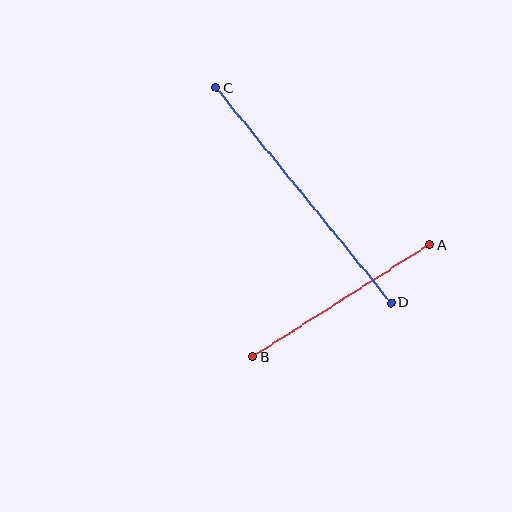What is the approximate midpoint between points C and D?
The midpoint is at approximately (303, 195) pixels.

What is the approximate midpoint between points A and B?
The midpoint is at approximately (341, 301) pixels.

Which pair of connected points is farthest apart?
Points C and D are farthest apart.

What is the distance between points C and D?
The distance is approximately 277 pixels.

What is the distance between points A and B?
The distance is approximately 209 pixels.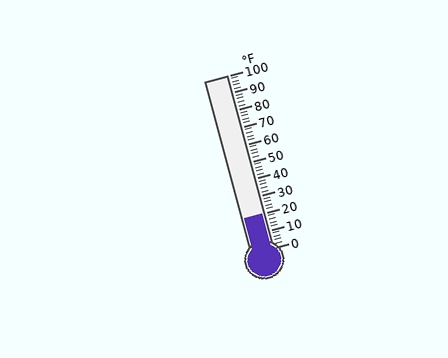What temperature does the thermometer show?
The thermometer shows approximately 20°F.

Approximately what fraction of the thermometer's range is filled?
The thermometer is filled to approximately 20% of its range.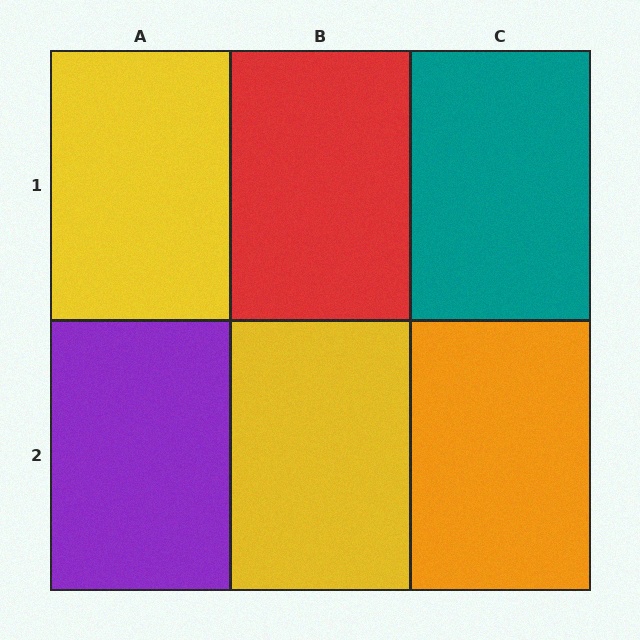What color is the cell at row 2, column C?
Orange.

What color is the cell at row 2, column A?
Purple.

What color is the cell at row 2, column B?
Yellow.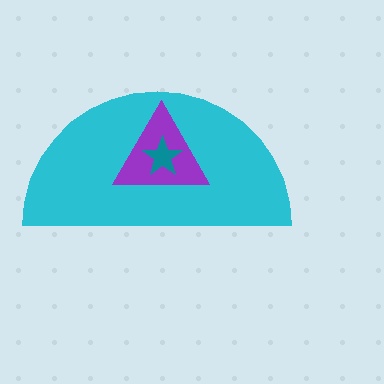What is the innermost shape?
The teal star.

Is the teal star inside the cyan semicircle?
Yes.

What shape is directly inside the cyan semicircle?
The purple triangle.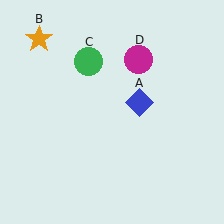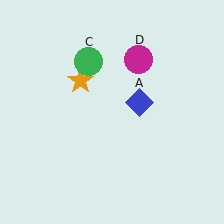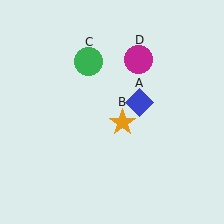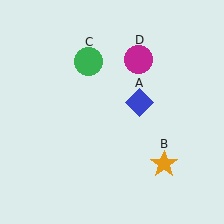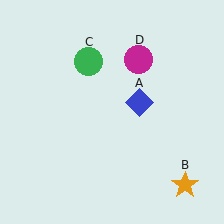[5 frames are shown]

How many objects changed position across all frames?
1 object changed position: orange star (object B).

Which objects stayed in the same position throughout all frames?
Blue diamond (object A) and green circle (object C) and magenta circle (object D) remained stationary.